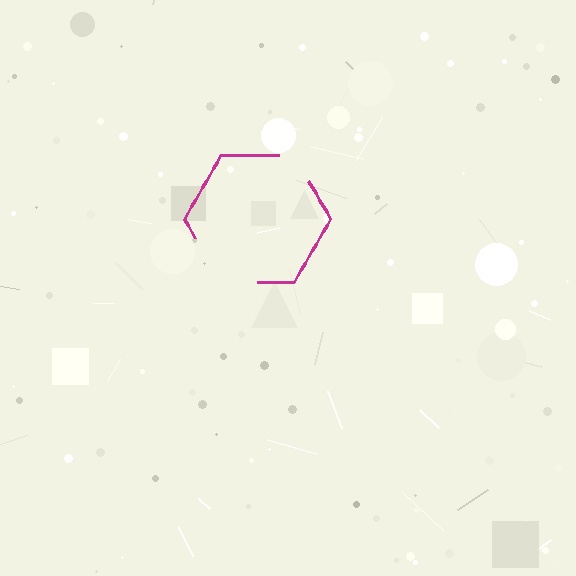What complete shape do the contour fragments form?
The contour fragments form a hexagon.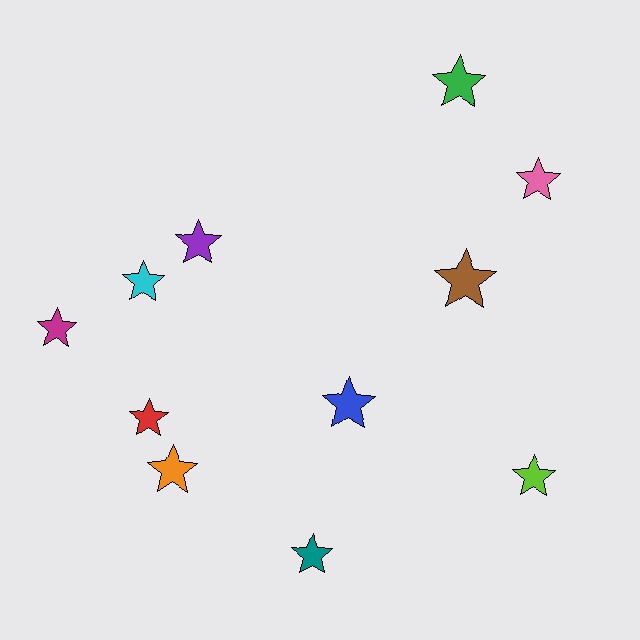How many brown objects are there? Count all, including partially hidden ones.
There is 1 brown object.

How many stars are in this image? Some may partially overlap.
There are 11 stars.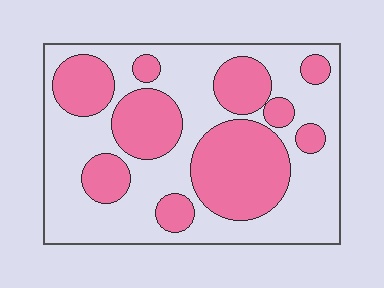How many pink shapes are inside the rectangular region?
10.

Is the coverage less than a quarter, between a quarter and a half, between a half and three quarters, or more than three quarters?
Between a quarter and a half.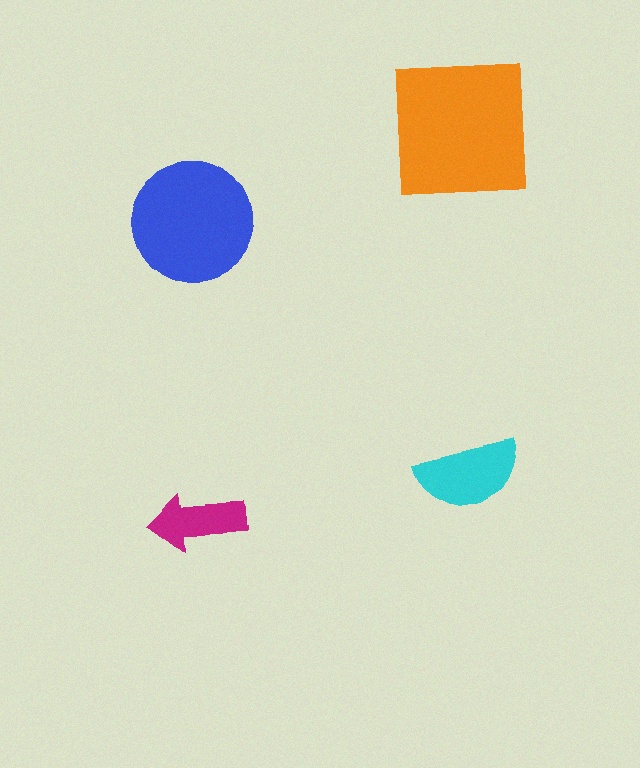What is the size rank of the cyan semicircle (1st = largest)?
3rd.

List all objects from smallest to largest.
The magenta arrow, the cyan semicircle, the blue circle, the orange square.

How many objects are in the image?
There are 4 objects in the image.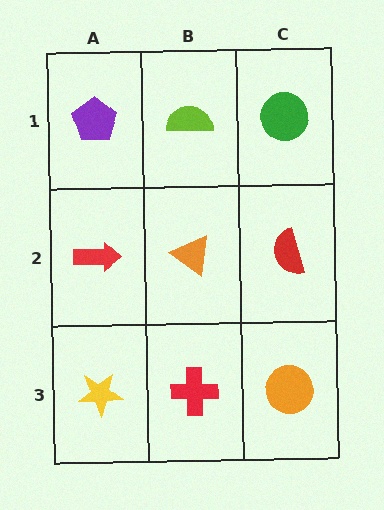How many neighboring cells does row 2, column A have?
3.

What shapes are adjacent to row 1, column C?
A red semicircle (row 2, column C), a lime semicircle (row 1, column B).